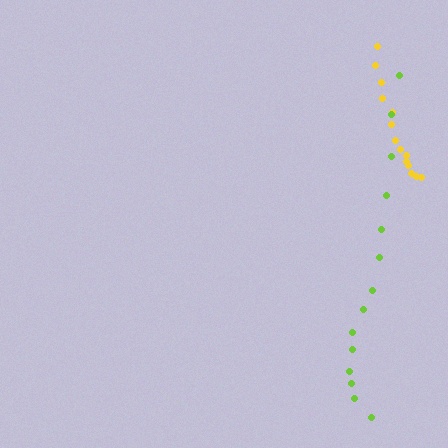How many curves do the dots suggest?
There are 2 distinct paths.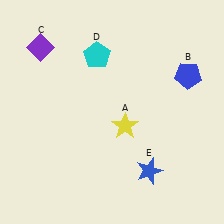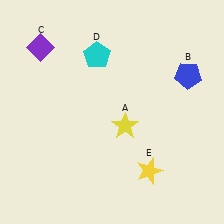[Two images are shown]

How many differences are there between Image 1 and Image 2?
There is 1 difference between the two images.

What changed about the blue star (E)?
In Image 1, E is blue. In Image 2, it changed to yellow.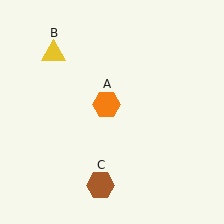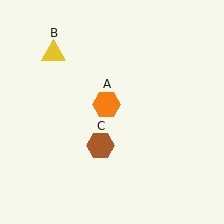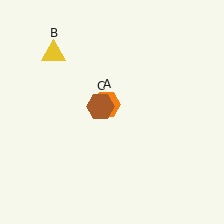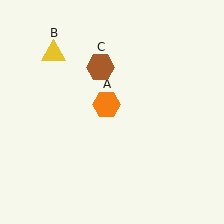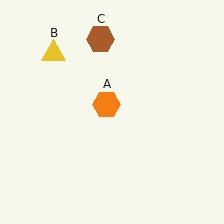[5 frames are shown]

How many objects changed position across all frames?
1 object changed position: brown hexagon (object C).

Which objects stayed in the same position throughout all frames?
Orange hexagon (object A) and yellow triangle (object B) remained stationary.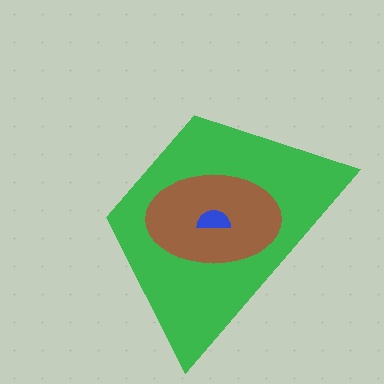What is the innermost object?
The blue semicircle.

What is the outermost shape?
The green trapezoid.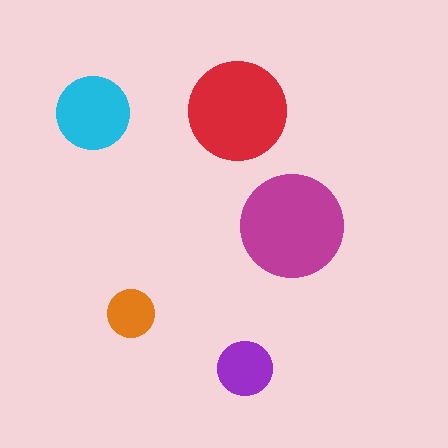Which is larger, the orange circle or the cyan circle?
The cyan one.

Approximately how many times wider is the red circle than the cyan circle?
About 1.5 times wider.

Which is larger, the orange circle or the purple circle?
The purple one.